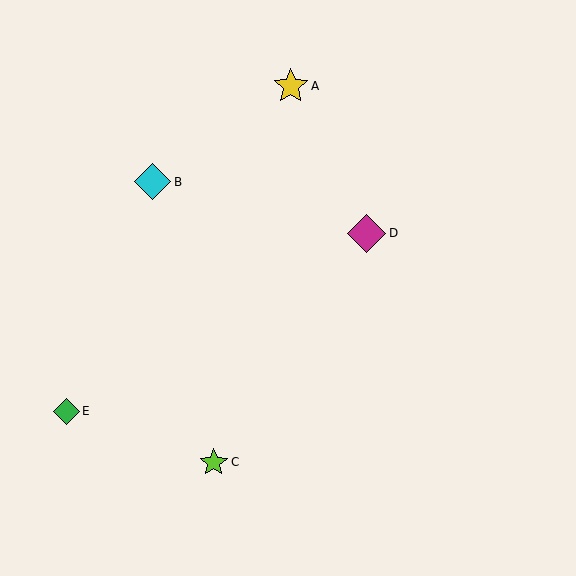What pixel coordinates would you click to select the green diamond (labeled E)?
Click at (66, 411) to select the green diamond E.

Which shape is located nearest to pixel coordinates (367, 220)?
The magenta diamond (labeled D) at (366, 233) is nearest to that location.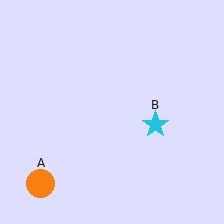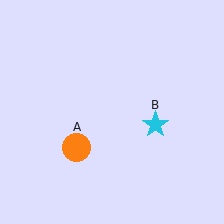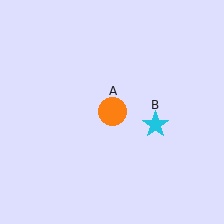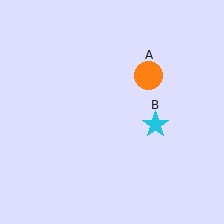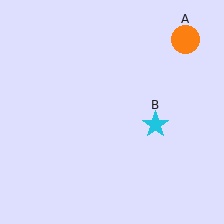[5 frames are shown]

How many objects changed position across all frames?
1 object changed position: orange circle (object A).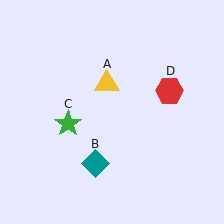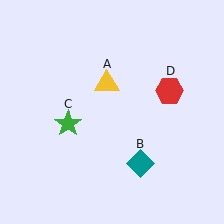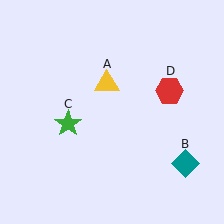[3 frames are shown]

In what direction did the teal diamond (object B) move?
The teal diamond (object B) moved right.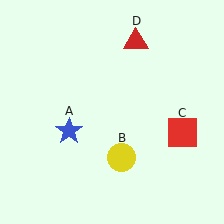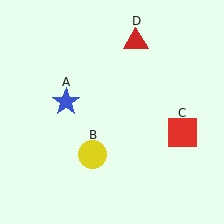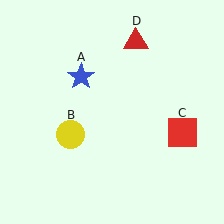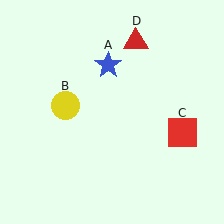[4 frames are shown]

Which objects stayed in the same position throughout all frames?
Red square (object C) and red triangle (object D) remained stationary.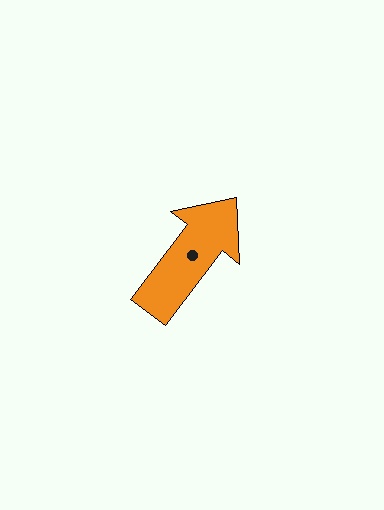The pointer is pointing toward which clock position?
Roughly 1 o'clock.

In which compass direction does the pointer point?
Northeast.